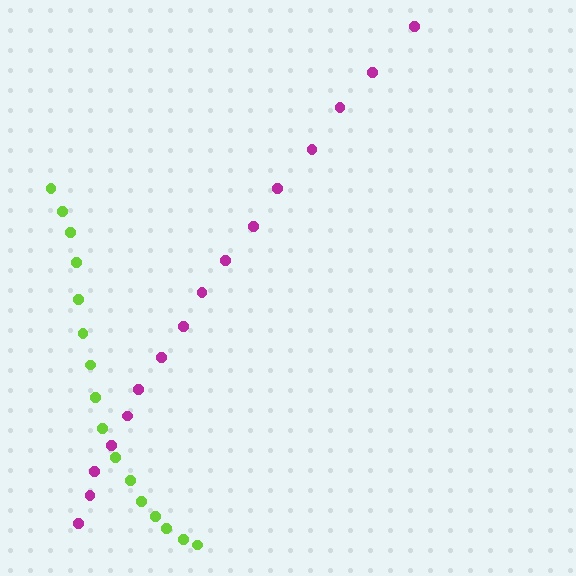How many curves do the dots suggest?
There are 2 distinct paths.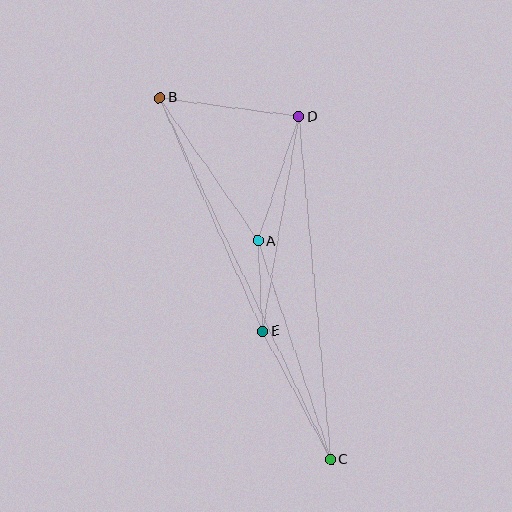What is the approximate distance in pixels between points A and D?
The distance between A and D is approximately 131 pixels.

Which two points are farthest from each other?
Points B and C are farthest from each other.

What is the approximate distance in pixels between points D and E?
The distance between D and E is approximately 218 pixels.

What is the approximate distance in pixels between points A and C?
The distance between A and C is approximately 230 pixels.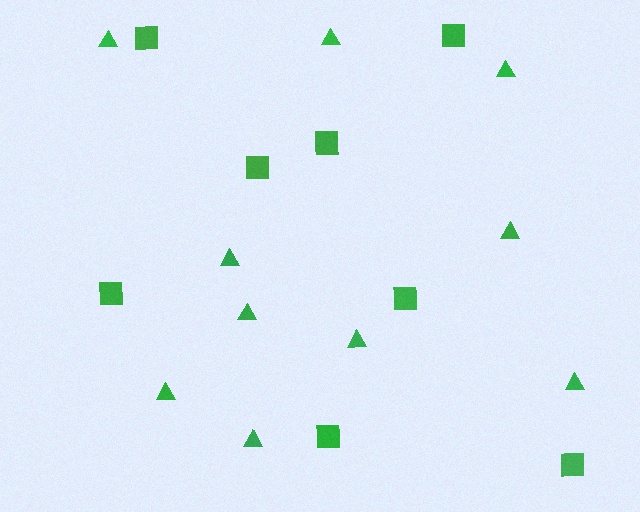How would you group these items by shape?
There are 2 groups: one group of squares (8) and one group of triangles (10).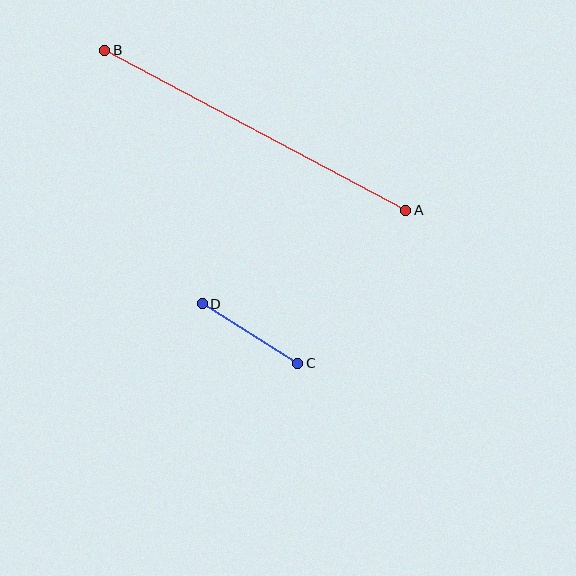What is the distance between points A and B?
The distance is approximately 341 pixels.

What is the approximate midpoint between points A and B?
The midpoint is at approximately (255, 130) pixels.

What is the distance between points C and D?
The distance is approximately 112 pixels.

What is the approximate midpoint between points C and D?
The midpoint is at approximately (250, 334) pixels.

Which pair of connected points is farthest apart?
Points A and B are farthest apart.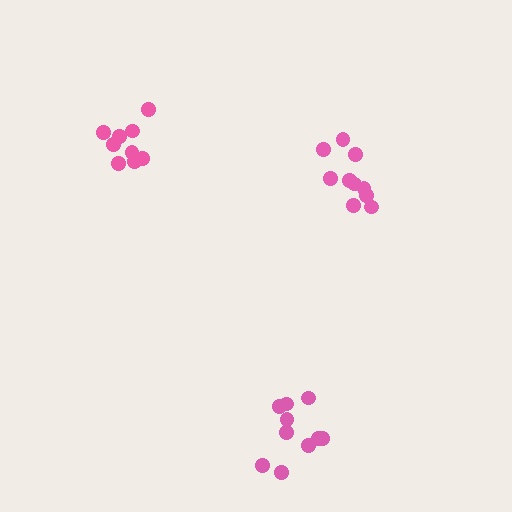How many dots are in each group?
Group 1: 9 dots, Group 2: 10 dots, Group 3: 10 dots (29 total).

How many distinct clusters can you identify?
There are 3 distinct clusters.